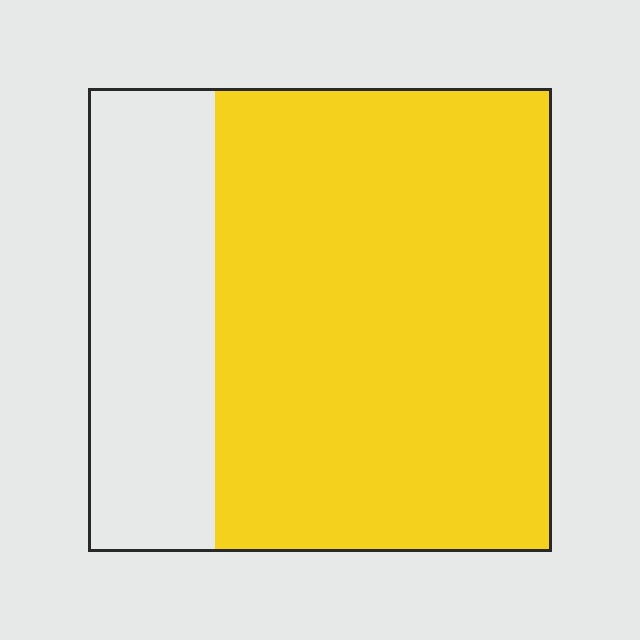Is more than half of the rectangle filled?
Yes.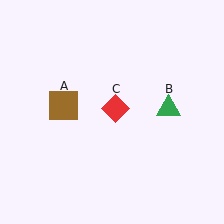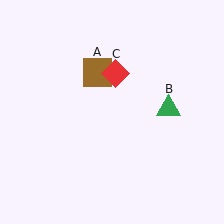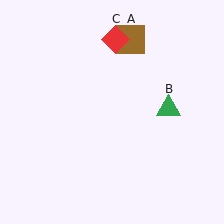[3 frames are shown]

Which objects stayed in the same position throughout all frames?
Green triangle (object B) remained stationary.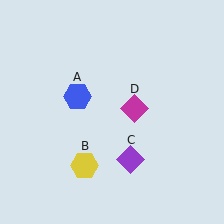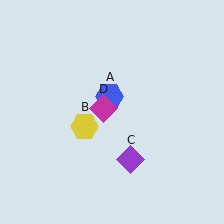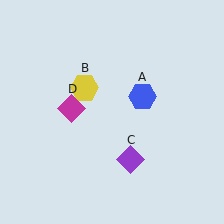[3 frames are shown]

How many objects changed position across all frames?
3 objects changed position: blue hexagon (object A), yellow hexagon (object B), magenta diamond (object D).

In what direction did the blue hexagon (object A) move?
The blue hexagon (object A) moved right.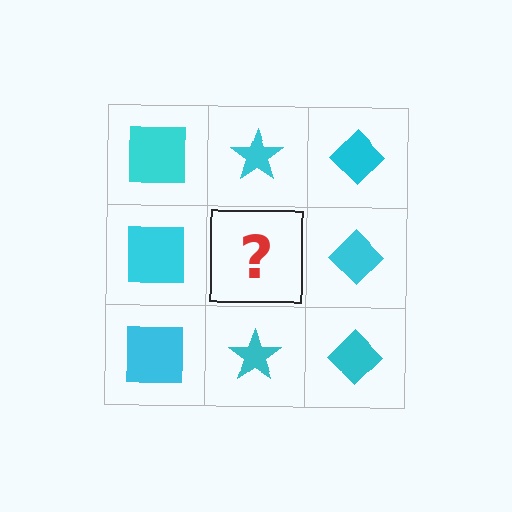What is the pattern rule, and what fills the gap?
The rule is that each column has a consistent shape. The gap should be filled with a cyan star.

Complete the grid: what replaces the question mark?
The question mark should be replaced with a cyan star.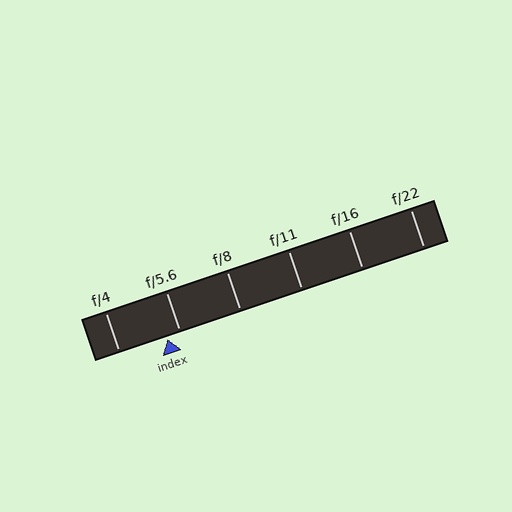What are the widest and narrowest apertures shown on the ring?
The widest aperture shown is f/4 and the narrowest is f/22.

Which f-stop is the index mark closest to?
The index mark is closest to f/5.6.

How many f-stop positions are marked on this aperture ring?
There are 6 f-stop positions marked.